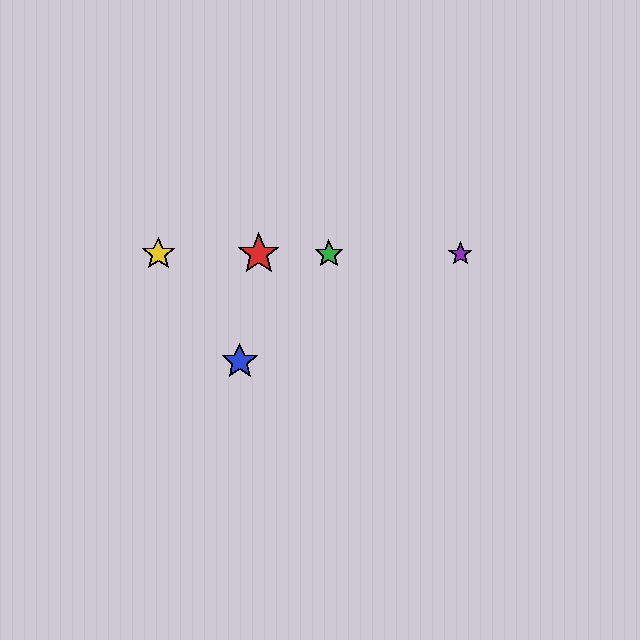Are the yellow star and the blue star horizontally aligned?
No, the yellow star is at y≈254 and the blue star is at y≈362.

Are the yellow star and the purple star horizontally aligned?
Yes, both are at y≈254.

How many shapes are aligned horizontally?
4 shapes (the red star, the green star, the yellow star, the purple star) are aligned horizontally.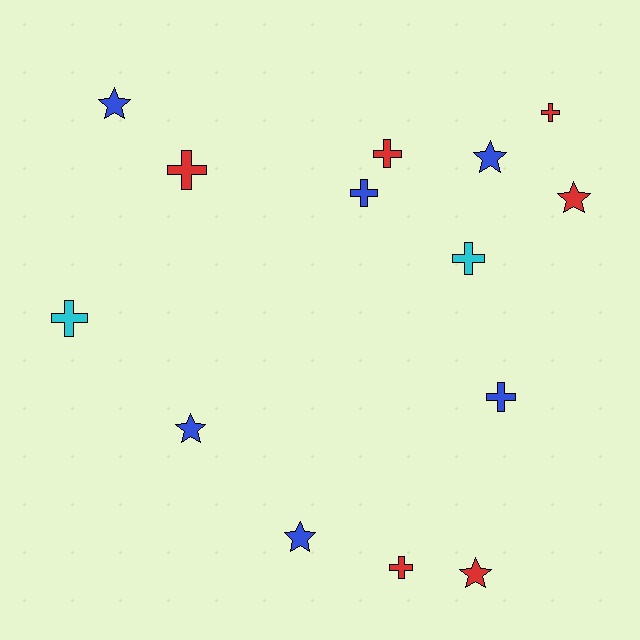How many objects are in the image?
There are 14 objects.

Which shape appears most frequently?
Cross, with 8 objects.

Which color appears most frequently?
Blue, with 6 objects.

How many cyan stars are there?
There are no cyan stars.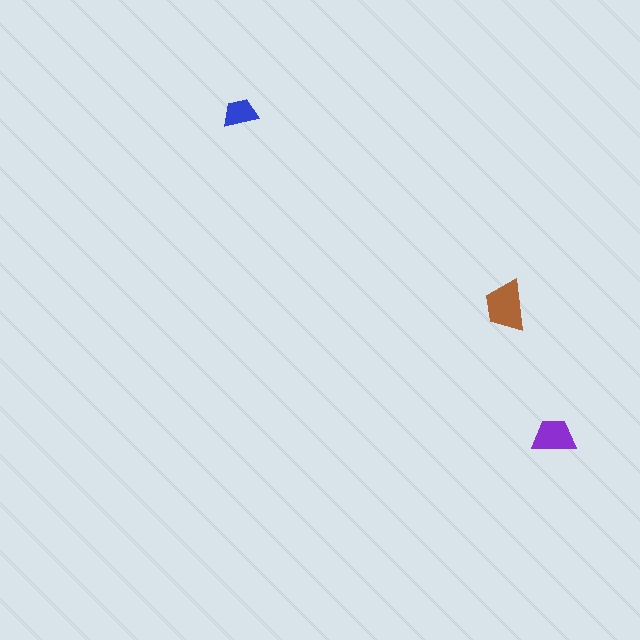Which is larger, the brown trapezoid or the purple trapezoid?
The brown one.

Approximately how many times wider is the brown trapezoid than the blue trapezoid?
About 1.5 times wider.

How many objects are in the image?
There are 3 objects in the image.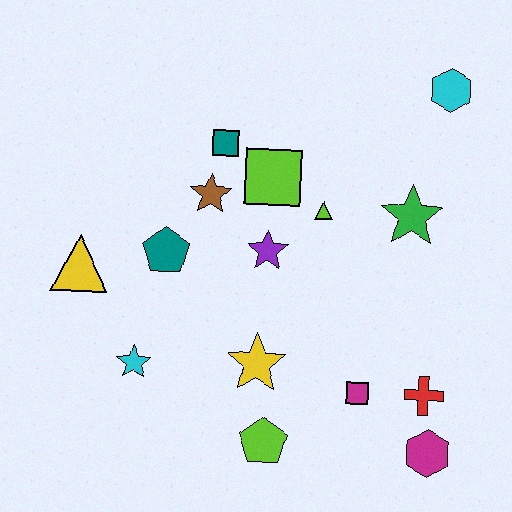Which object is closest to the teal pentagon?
The brown star is closest to the teal pentagon.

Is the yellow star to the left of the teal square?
No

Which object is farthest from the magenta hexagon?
The yellow triangle is farthest from the magenta hexagon.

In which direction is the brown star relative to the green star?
The brown star is to the left of the green star.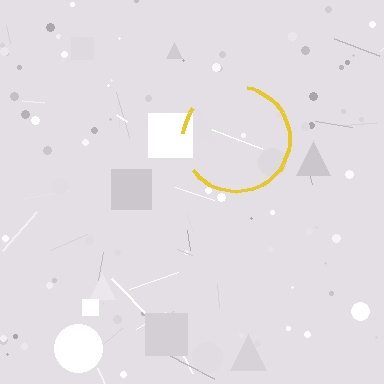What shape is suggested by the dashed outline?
The dashed outline suggests a circle.